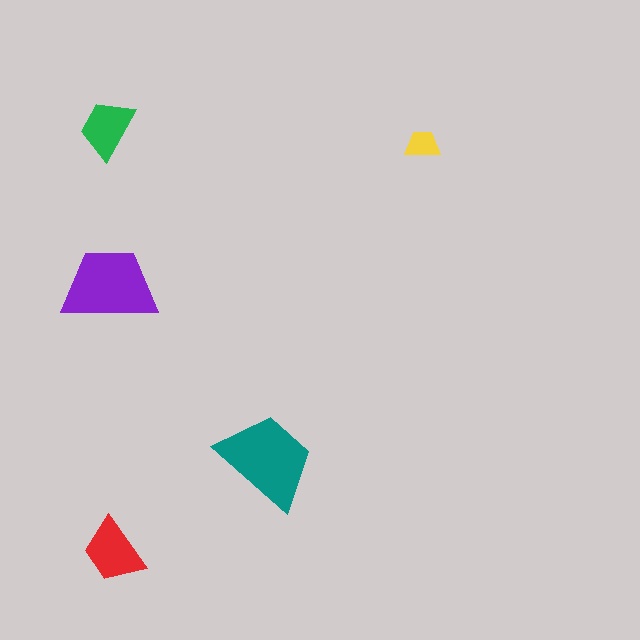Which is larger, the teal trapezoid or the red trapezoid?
The teal one.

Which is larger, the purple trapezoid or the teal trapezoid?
The teal one.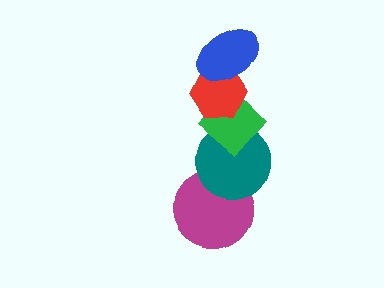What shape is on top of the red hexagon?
The blue ellipse is on top of the red hexagon.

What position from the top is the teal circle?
The teal circle is 4th from the top.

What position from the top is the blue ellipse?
The blue ellipse is 1st from the top.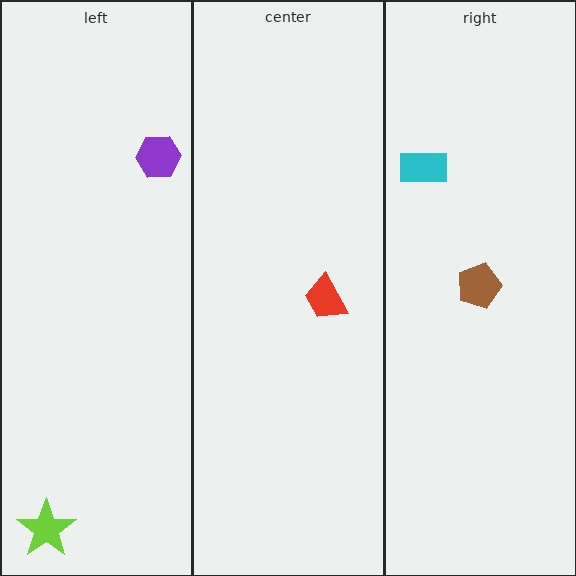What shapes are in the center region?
The red trapezoid.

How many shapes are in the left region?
2.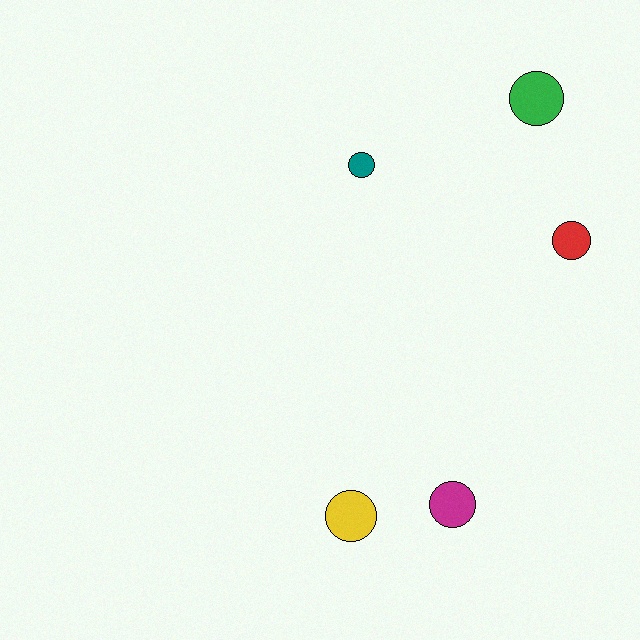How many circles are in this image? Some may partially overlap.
There are 5 circles.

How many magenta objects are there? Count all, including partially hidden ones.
There is 1 magenta object.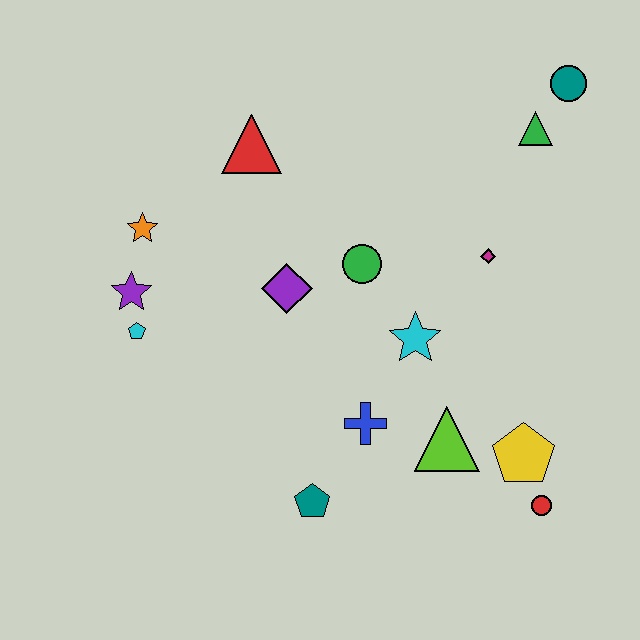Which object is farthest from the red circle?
The orange star is farthest from the red circle.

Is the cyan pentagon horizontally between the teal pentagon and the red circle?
No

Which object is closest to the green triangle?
The teal circle is closest to the green triangle.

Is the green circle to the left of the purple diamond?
No